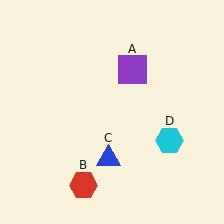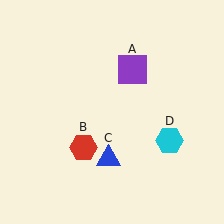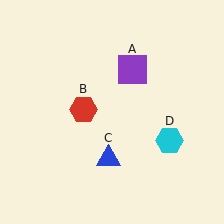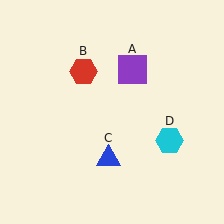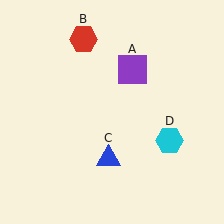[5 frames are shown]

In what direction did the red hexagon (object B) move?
The red hexagon (object B) moved up.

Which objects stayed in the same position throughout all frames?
Purple square (object A) and blue triangle (object C) and cyan hexagon (object D) remained stationary.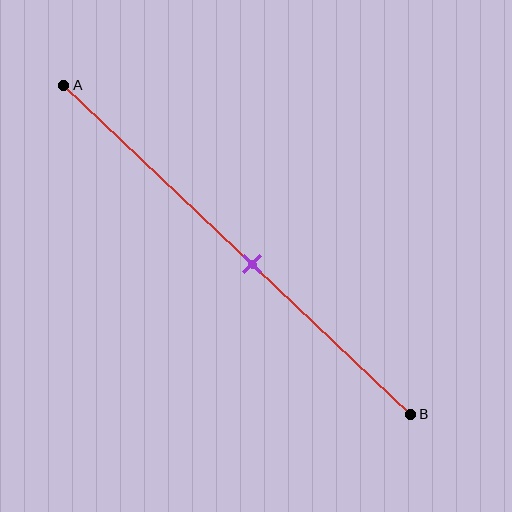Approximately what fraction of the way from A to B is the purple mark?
The purple mark is approximately 55% of the way from A to B.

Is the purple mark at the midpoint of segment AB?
No, the mark is at about 55% from A, not at the 50% midpoint.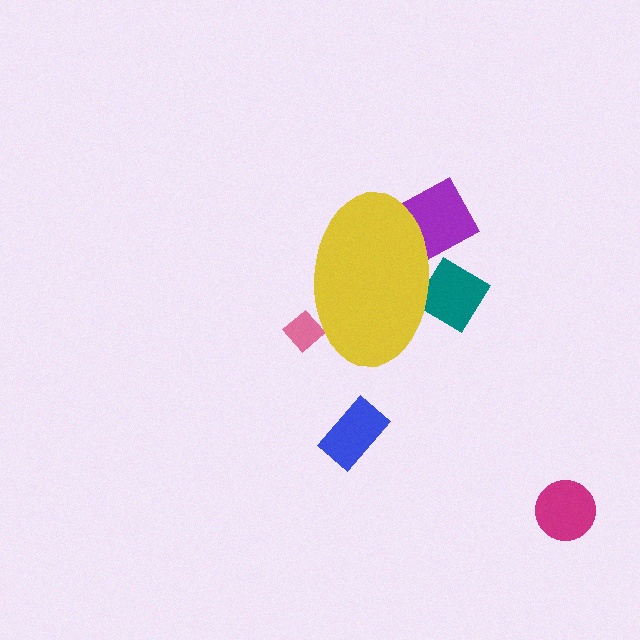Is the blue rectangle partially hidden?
No, the blue rectangle is fully visible.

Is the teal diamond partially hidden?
Yes, the teal diamond is partially hidden behind the yellow ellipse.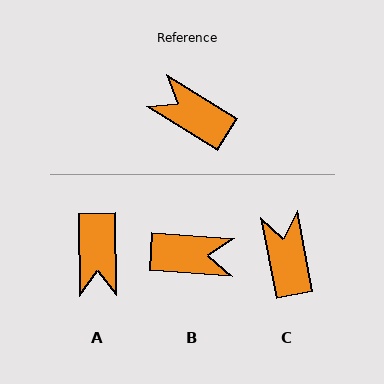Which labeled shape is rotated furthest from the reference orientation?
B, about 152 degrees away.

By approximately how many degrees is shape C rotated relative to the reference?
Approximately 47 degrees clockwise.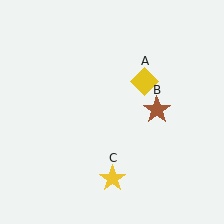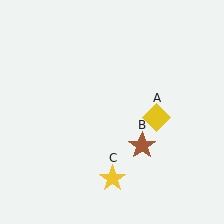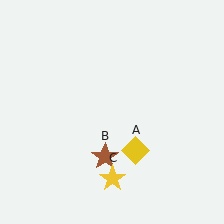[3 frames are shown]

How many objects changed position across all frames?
2 objects changed position: yellow diamond (object A), brown star (object B).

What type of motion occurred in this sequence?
The yellow diamond (object A), brown star (object B) rotated clockwise around the center of the scene.